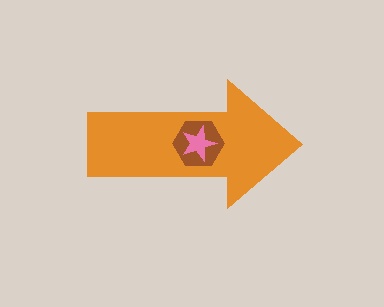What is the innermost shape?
The pink star.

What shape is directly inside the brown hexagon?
The pink star.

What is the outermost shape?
The orange arrow.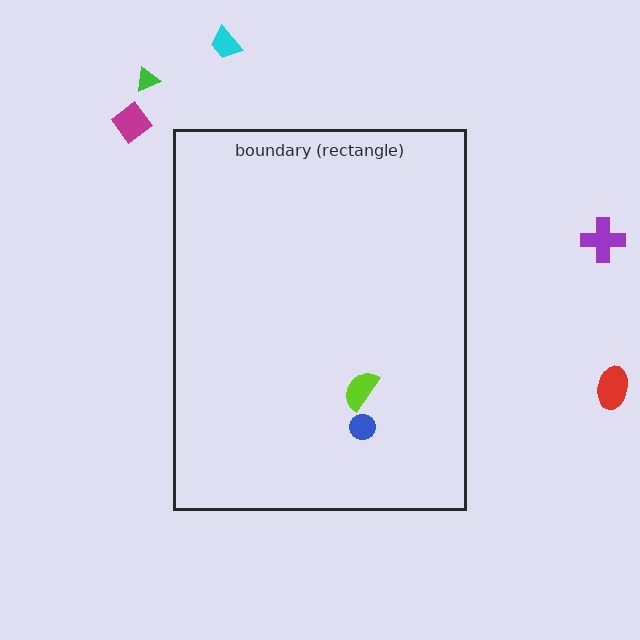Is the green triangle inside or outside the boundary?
Outside.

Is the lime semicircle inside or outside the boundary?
Inside.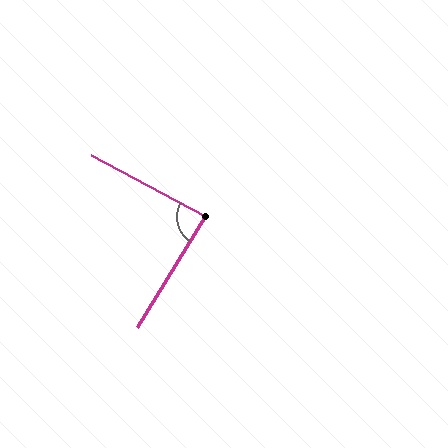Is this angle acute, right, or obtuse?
It is approximately a right angle.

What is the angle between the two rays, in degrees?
Approximately 87 degrees.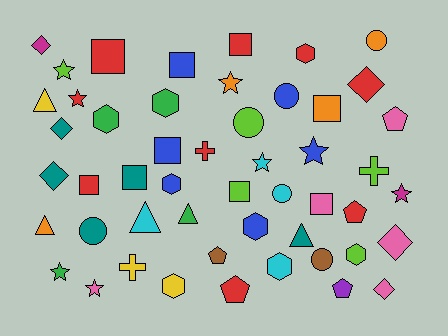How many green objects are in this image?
There are 4 green objects.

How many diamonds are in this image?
There are 6 diamonds.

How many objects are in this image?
There are 50 objects.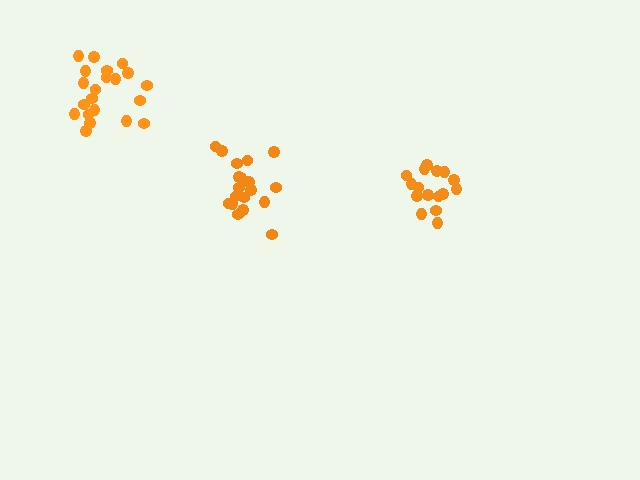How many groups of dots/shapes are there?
There are 3 groups.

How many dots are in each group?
Group 1: 16 dots, Group 2: 20 dots, Group 3: 21 dots (57 total).